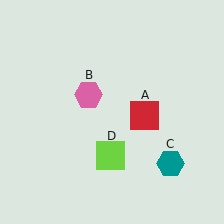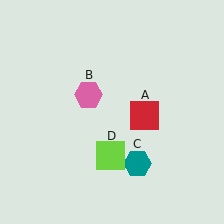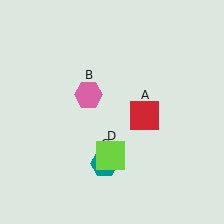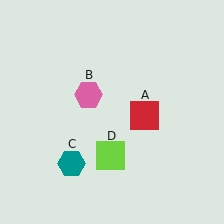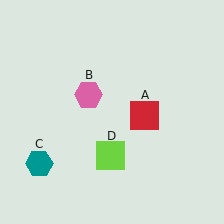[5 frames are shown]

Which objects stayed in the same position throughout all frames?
Red square (object A) and pink hexagon (object B) and lime square (object D) remained stationary.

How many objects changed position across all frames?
1 object changed position: teal hexagon (object C).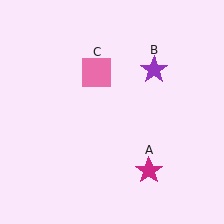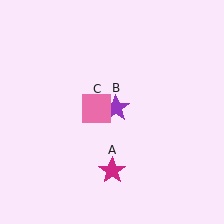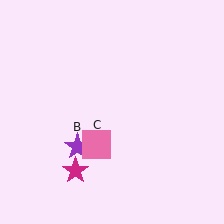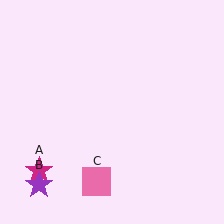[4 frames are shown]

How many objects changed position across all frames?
3 objects changed position: magenta star (object A), purple star (object B), pink square (object C).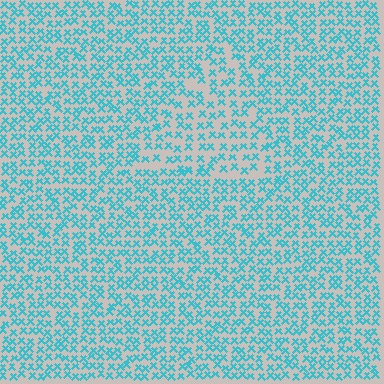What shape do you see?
I see a triangle.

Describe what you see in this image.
The image contains small cyan elements arranged at two different densities. A triangle-shaped region is visible where the elements are less densely packed than the surrounding area.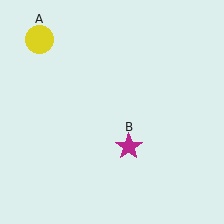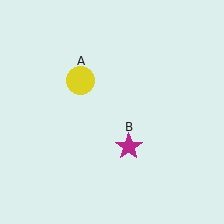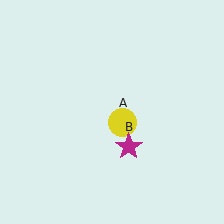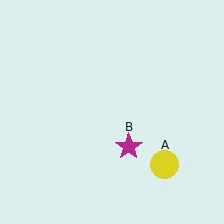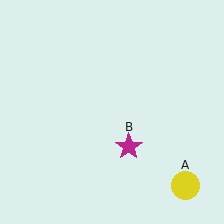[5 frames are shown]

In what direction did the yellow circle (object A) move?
The yellow circle (object A) moved down and to the right.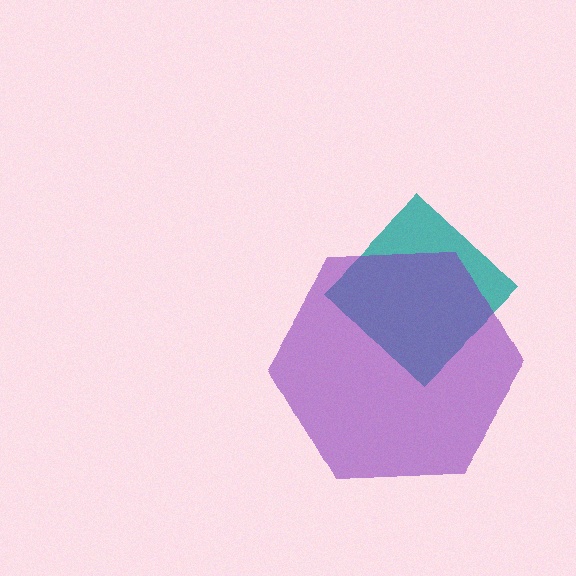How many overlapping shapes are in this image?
There are 2 overlapping shapes in the image.